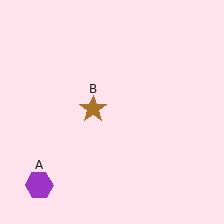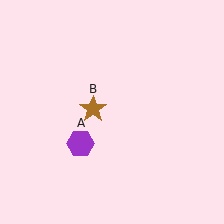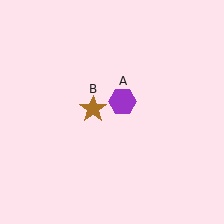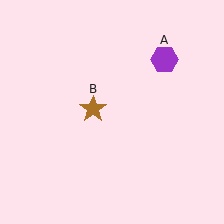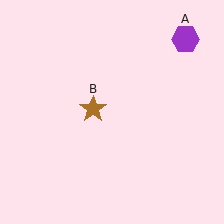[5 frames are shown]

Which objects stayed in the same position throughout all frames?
Brown star (object B) remained stationary.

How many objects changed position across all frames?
1 object changed position: purple hexagon (object A).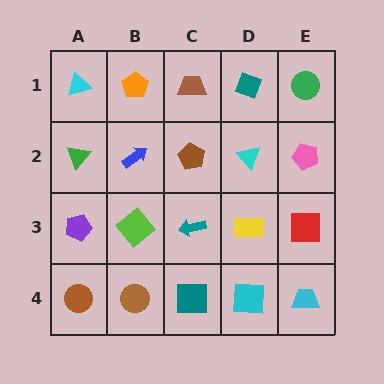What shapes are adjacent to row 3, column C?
A brown pentagon (row 2, column C), a teal square (row 4, column C), a lime diamond (row 3, column B), a yellow rectangle (row 3, column D).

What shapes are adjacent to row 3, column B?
A blue arrow (row 2, column B), a brown circle (row 4, column B), a purple pentagon (row 3, column A), a teal arrow (row 3, column C).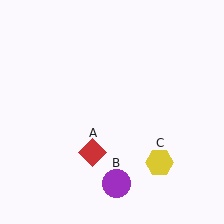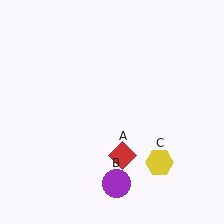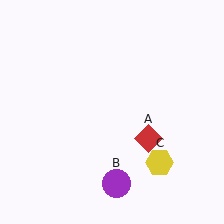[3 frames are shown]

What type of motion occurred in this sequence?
The red diamond (object A) rotated counterclockwise around the center of the scene.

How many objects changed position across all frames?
1 object changed position: red diamond (object A).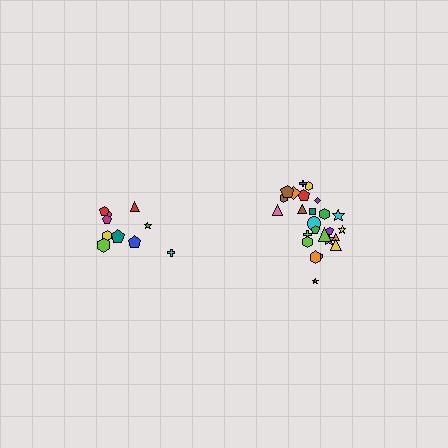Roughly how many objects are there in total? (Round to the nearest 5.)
Roughly 35 objects in total.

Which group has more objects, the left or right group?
The right group.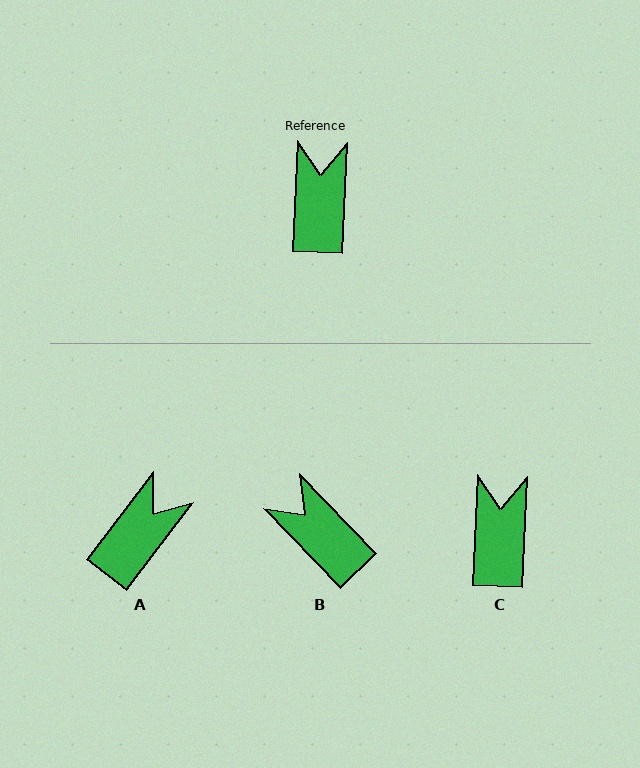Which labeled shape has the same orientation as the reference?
C.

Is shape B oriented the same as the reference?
No, it is off by about 46 degrees.